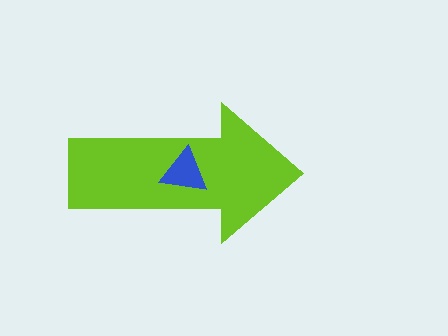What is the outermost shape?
The lime arrow.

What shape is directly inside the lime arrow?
The blue triangle.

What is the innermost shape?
The blue triangle.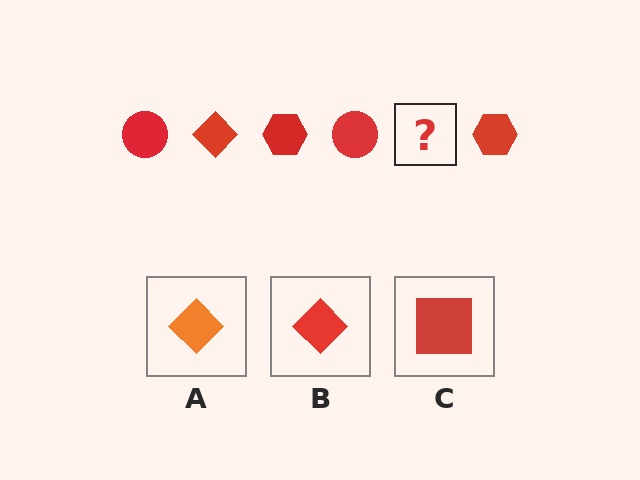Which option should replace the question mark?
Option B.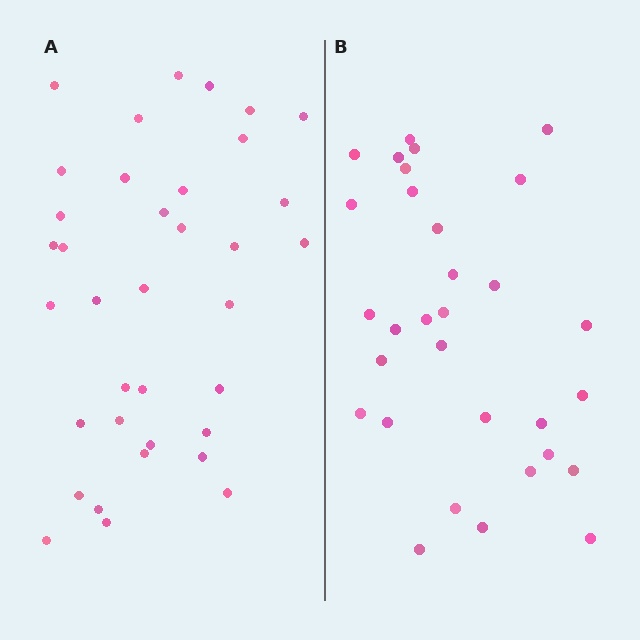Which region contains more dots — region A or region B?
Region A (the left region) has more dots.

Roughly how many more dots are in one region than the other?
Region A has about 5 more dots than region B.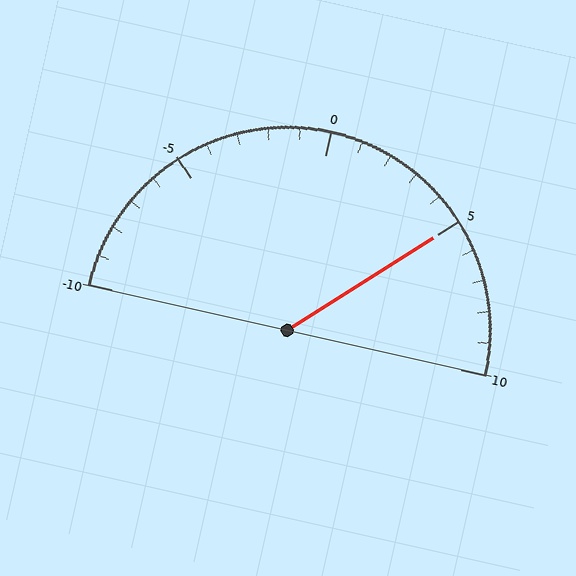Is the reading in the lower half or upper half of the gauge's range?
The reading is in the upper half of the range (-10 to 10).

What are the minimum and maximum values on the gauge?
The gauge ranges from -10 to 10.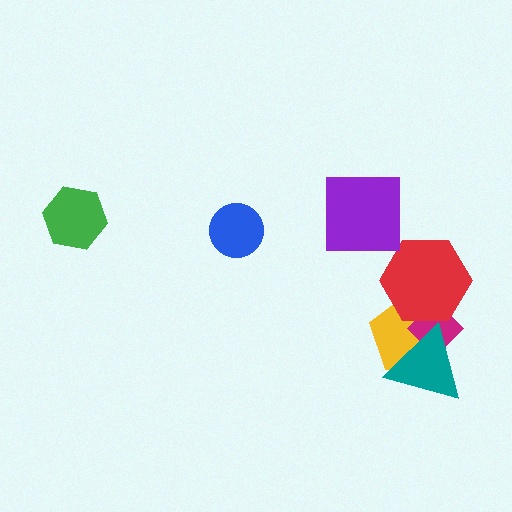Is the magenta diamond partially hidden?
Yes, it is partially covered by another shape.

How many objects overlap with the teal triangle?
2 objects overlap with the teal triangle.